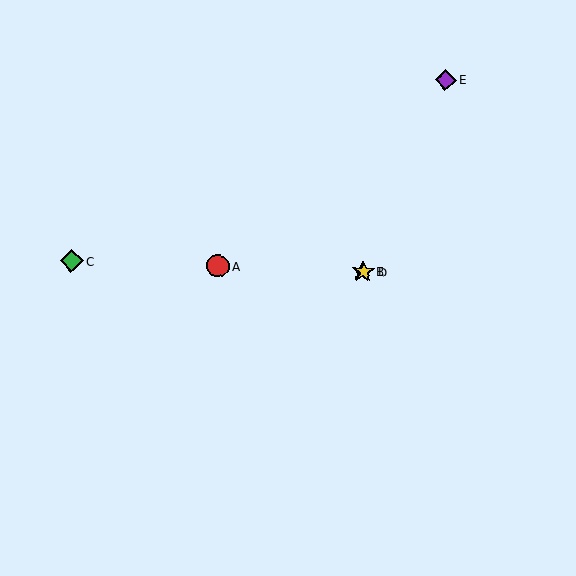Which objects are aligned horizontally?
Objects A, B, C, D are aligned horizontally.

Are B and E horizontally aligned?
No, B is at y≈271 and E is at y≈80.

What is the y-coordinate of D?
Object D is at y≈271.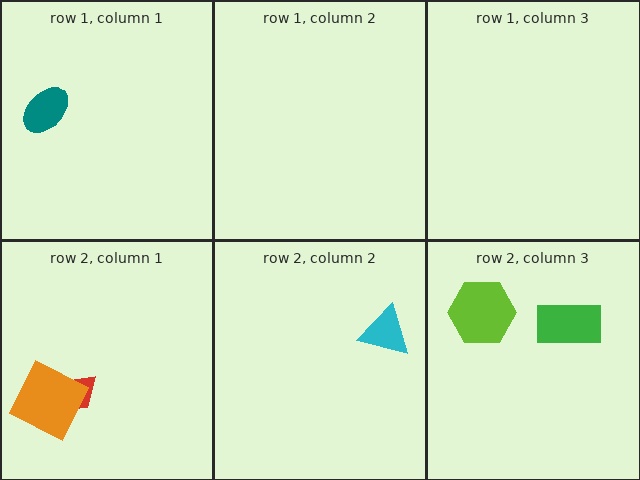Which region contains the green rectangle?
The row 2, column 3 region.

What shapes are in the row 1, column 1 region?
The teal ellipse.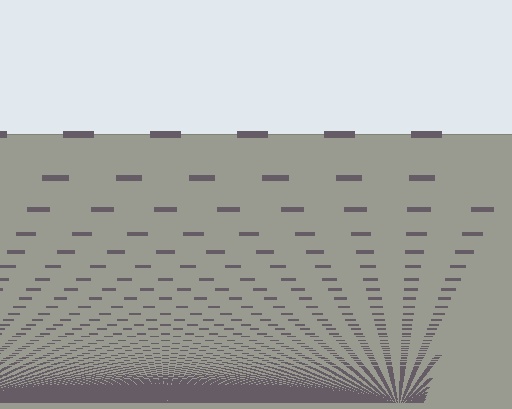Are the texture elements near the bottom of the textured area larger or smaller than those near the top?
Smaller. The gradient is inverted — elements near the bottom are smaller and denser.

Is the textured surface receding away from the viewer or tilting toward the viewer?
The surface appears to tilt toward the viewer. Texture elements get larger and sparser toward the top.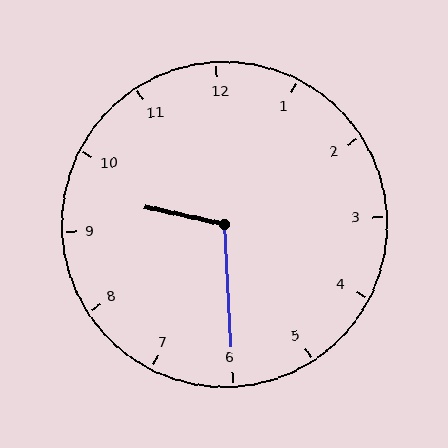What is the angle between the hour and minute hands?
Approximately 105 degrees.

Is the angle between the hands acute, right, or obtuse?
It is obtuse.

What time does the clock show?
9:30.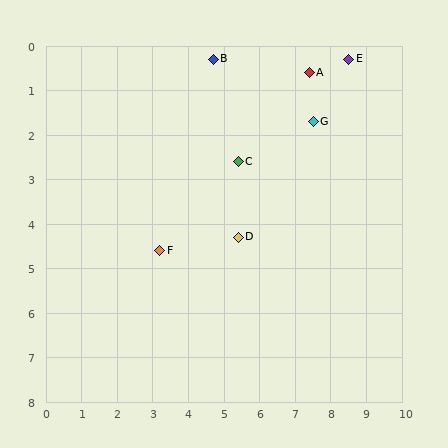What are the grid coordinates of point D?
Point D is at approximately (5.4, 4.3).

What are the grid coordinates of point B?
Point B is at approximately (4.7, 0.3).